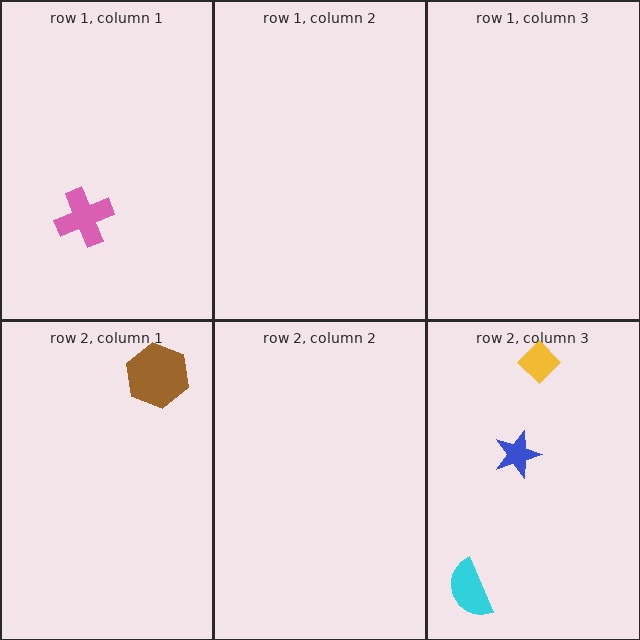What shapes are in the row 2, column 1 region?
The brown hexagon.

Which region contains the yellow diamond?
The row 2, column 3 region.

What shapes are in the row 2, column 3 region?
The cyan semicircle, the blue star, the yellow diamond.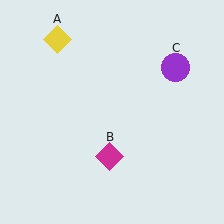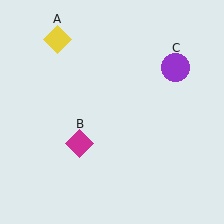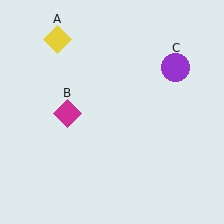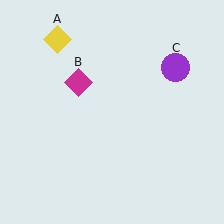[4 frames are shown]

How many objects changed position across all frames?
1 object changed position: magenta diamond (object B).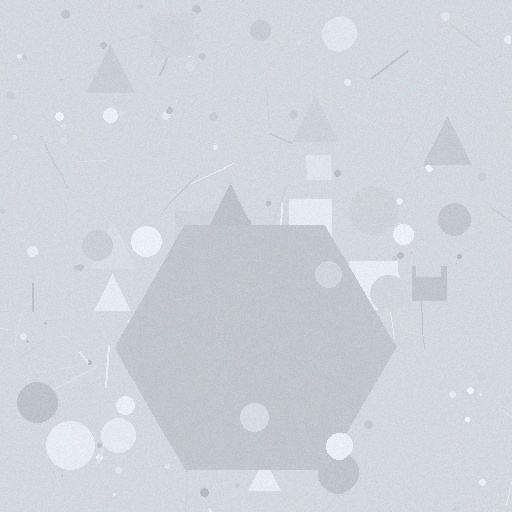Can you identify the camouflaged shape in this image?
The camouflaged shape is a hexagon.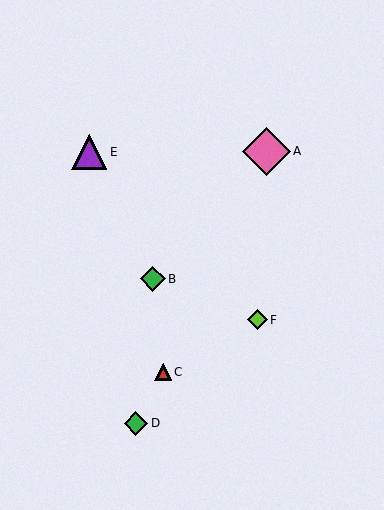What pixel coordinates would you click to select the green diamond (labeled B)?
Click at (153, 279) to select the green diamond B.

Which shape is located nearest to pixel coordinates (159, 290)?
The green diamond (labeled B) at (153, 279) is nearest to that location.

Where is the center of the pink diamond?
The center of the pink diamond is at (266, 151).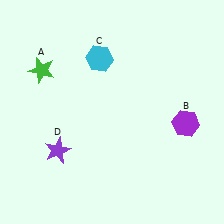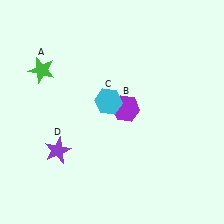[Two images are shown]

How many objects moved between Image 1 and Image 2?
2 objects moved between the two images.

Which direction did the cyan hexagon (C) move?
The cyan hexagon (C) moved down.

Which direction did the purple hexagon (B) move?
The purple hexagon (B) moved left.